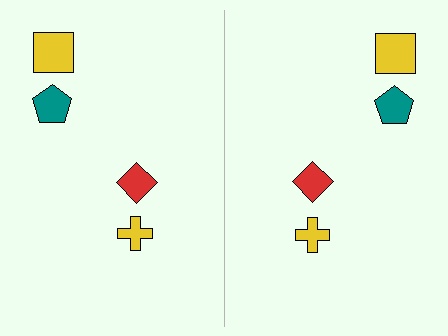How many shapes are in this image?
There are 8 shapes in this image.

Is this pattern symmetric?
Yes, this pattern has bilateral (reflection) symmetry.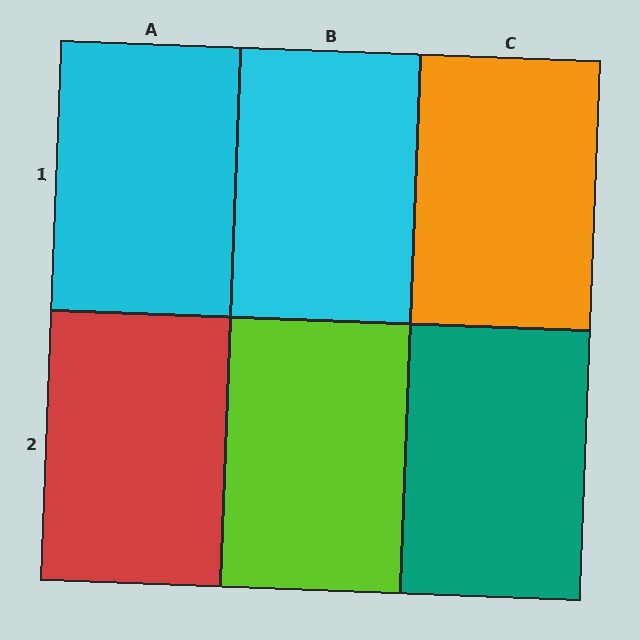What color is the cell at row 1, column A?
Cyan.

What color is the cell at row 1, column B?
Cyan.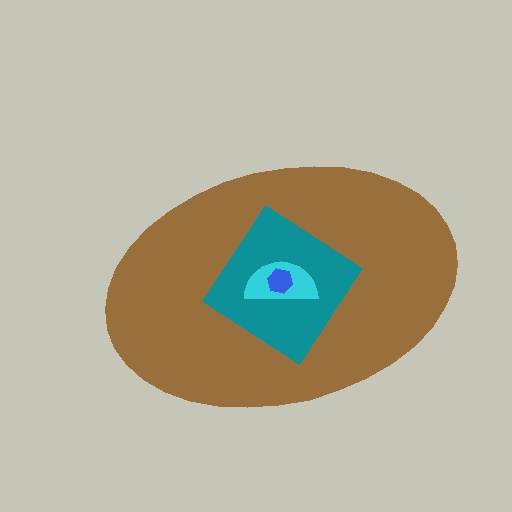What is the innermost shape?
The blue hexagon.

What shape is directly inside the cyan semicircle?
The blue hexagon.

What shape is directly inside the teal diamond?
The cyan semicircle.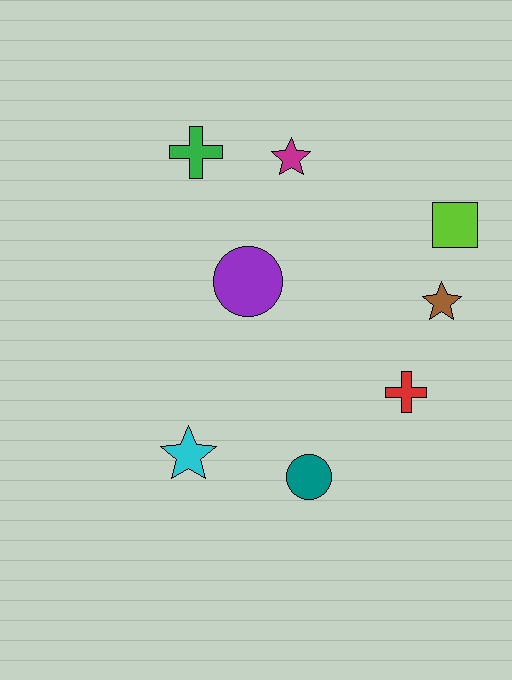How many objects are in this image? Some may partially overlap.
There are 8 objects.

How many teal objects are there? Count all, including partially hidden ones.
There is 1 teal object.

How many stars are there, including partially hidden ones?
There are 3 stars.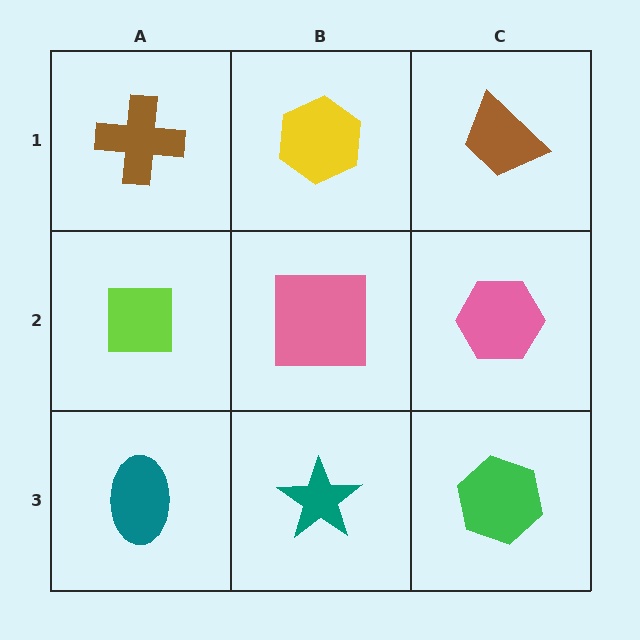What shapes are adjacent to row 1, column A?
A lime square (row 2, column A), a yellow hexagon (row 1, column B).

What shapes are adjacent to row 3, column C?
A pink hexagon (row 2, column C), a teal star (row 3, column B).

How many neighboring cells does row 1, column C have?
2.